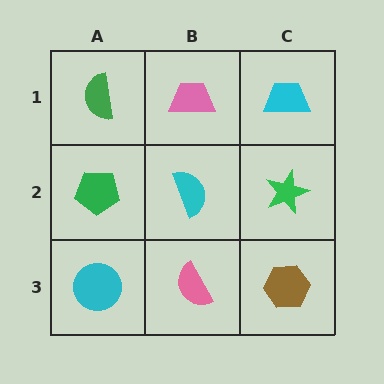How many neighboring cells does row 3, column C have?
2.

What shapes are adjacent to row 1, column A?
A green pentagon (row 2, column A), a pink trapezoid (row 1, column B).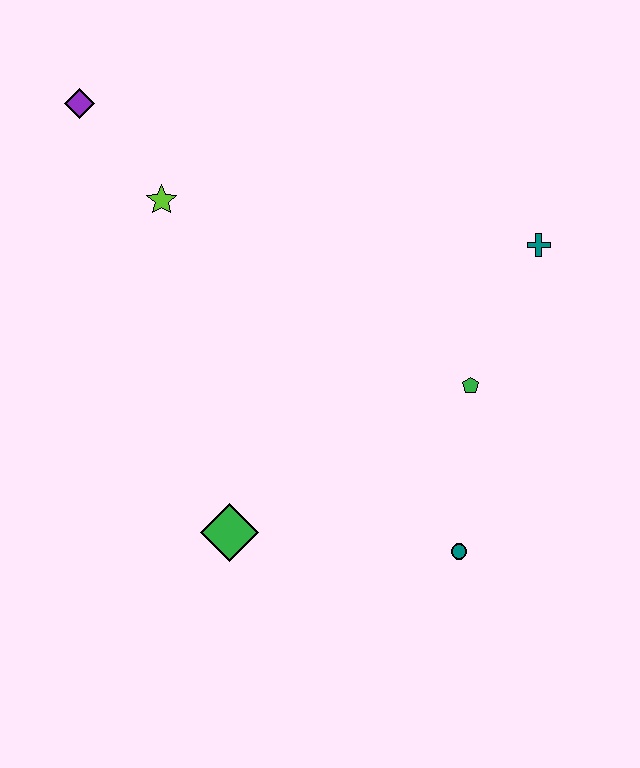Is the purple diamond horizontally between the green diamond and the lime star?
No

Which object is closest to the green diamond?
The teal circle is closest to the green diamond.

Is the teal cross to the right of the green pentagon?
Yes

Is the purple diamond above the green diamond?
Yes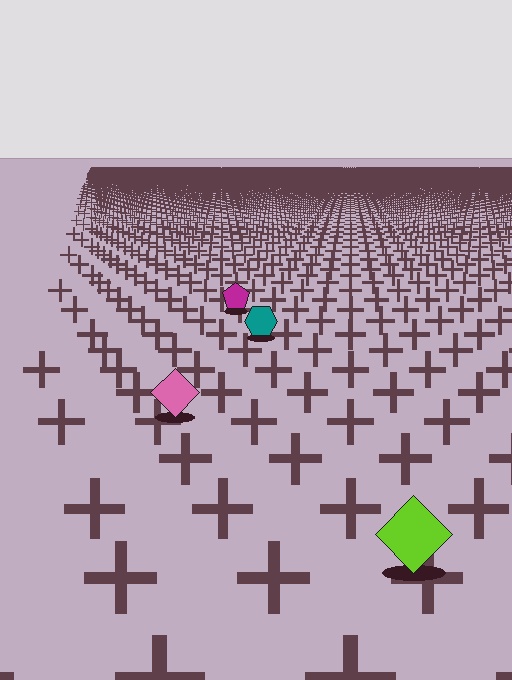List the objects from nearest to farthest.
From nearest to farthest: the lime diamond, the pink diamond, the teal hexagon, the magenta pentagon.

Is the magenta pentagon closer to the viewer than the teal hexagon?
No. The teal hexagon is closer — you can tell from the texture gradient: the ground texture is coarser near it.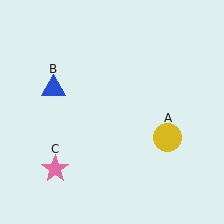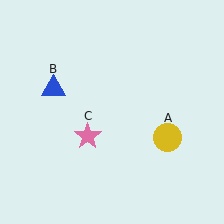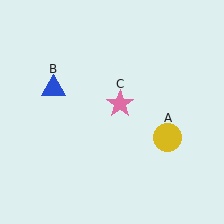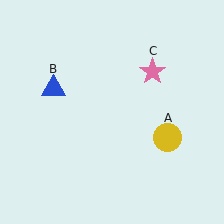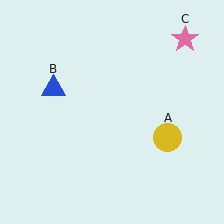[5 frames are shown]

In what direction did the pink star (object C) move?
The pink star (object C) moved up and to the right.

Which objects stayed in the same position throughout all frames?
Yellow circle (object A) and blue triangle (object B) remained stationary.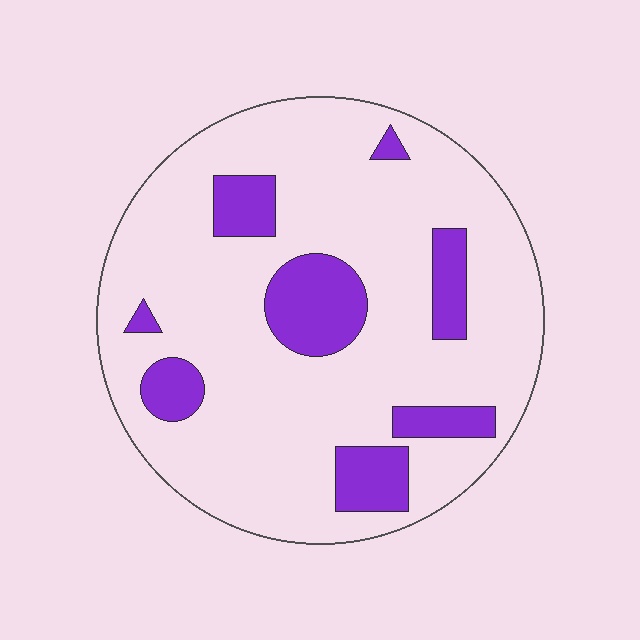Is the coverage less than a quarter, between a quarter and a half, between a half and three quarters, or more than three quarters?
Less than a quarter.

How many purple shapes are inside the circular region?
8.